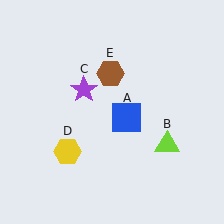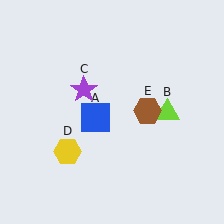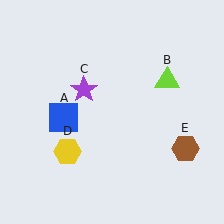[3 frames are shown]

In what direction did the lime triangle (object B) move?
The lime triangle (object B) moved up.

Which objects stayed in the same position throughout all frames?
Purple star (object C) and yellow hexagon (object D) remained stationary.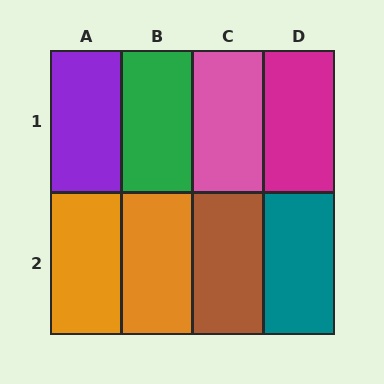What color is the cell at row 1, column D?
Magenta.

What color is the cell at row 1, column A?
Purple.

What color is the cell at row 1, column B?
Green.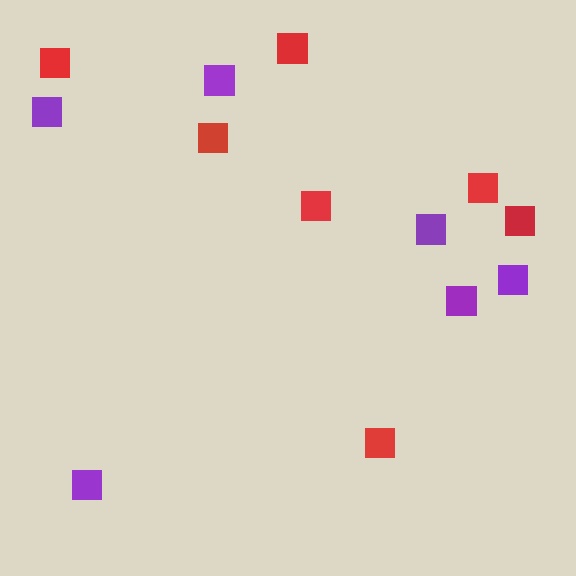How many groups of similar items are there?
There are 2 groups: one group of red squares (7) and one group of purple squares (6).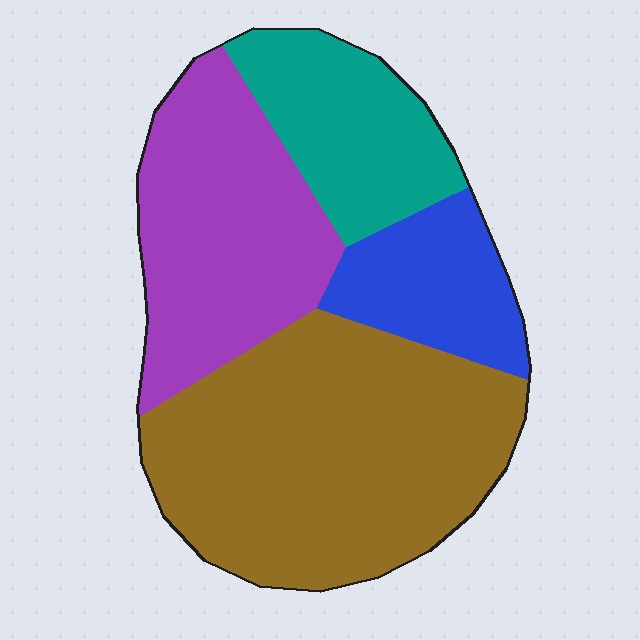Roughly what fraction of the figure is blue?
Blue takes up less than a sixth of the figure.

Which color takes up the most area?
Brown, at roughly 45%.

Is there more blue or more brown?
Brown.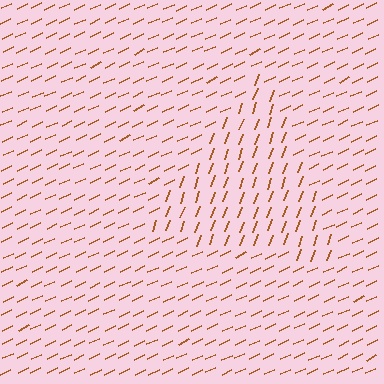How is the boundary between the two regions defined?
The boundary is defined purely by a change in line orientation (approximately 45 degrees difference). All lines are the same color and thickness.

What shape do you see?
I see a triangle.